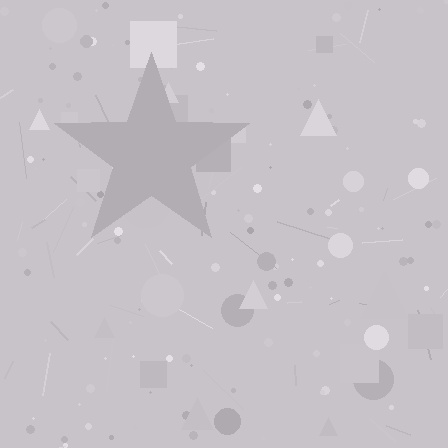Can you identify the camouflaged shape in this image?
The camouflaged shape is a star.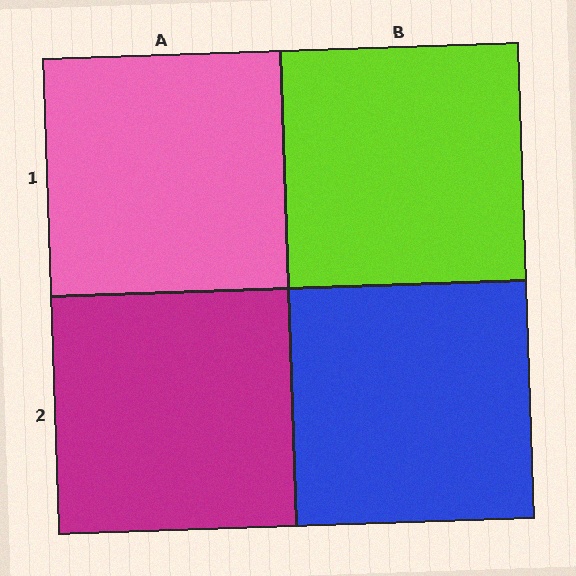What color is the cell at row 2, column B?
Blue.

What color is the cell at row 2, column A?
Magenta.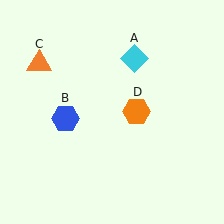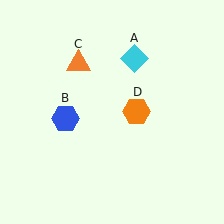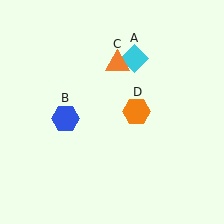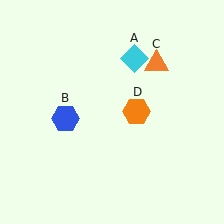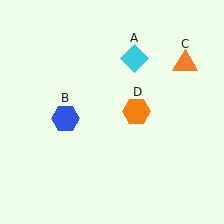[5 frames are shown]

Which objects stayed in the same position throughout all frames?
Cyan diamond (object A) and blue hexagon (object B) and orange hexagon (object D) remained stationary.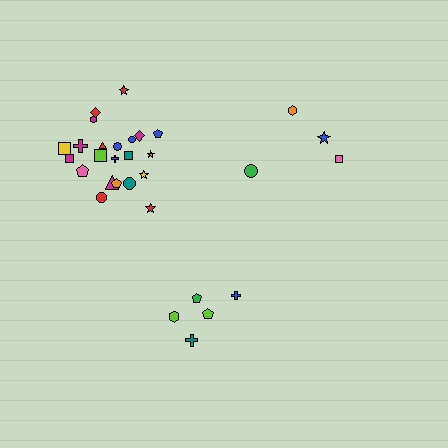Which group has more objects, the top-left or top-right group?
The top-left group.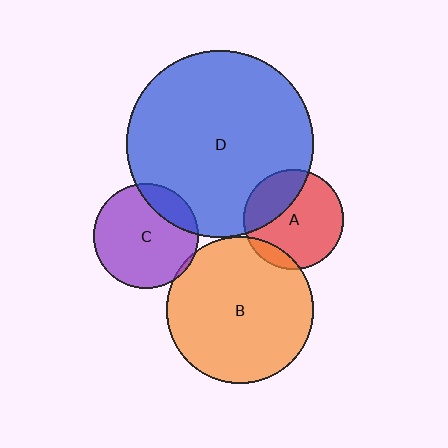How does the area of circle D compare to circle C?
Approximately 3.2 times.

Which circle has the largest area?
Circle D (blue).